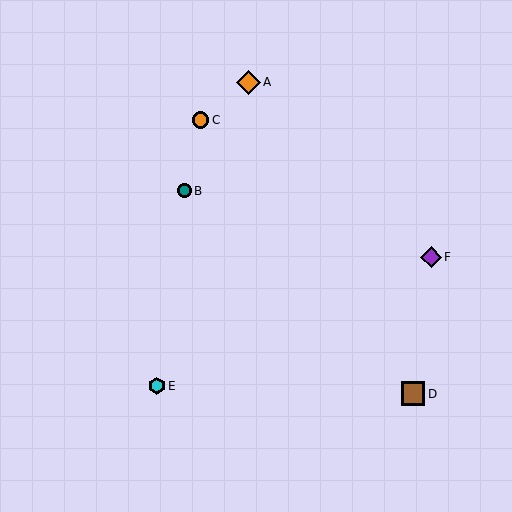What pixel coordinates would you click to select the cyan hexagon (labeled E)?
Click at (157, 386) to select the cyan hexagon E.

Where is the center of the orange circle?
The center of the orange circle is at (201, 120).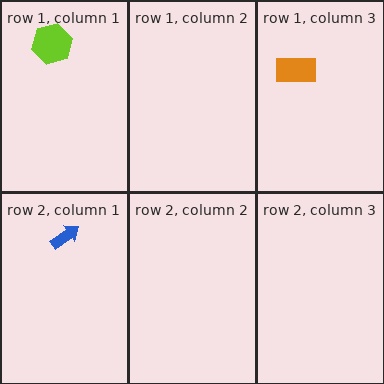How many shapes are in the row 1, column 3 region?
1.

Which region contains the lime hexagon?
The row 1, column 1 region.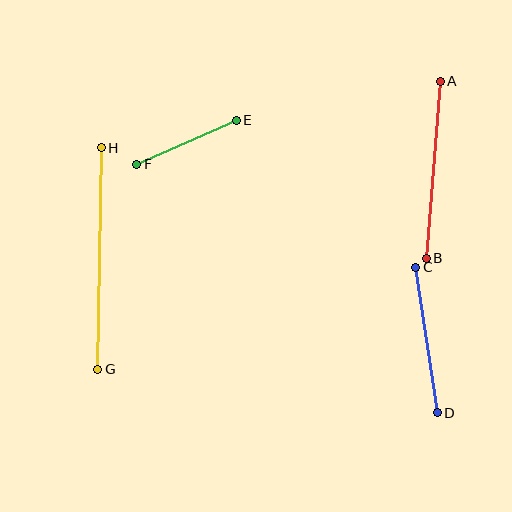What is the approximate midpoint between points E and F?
The midpoint is at approximately (186, 142) pixels.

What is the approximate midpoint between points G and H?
The midpoint is at approximately (99, 259) pixels.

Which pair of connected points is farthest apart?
Points G and H are farthest apart.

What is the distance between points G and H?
The distance is approximately 221 pixels.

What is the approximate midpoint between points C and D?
The midpoint is at approximately (427, 340) pixels.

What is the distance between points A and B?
The distance is approximately 178 pixels.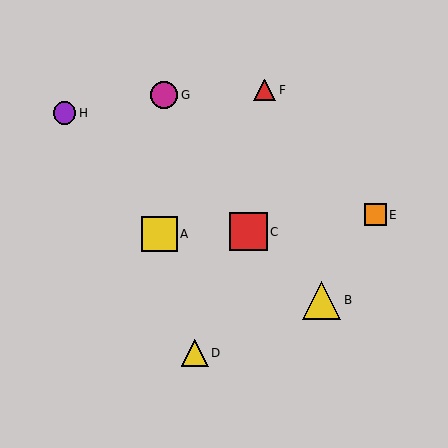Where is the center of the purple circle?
The center of the purple circle is at (64, 113).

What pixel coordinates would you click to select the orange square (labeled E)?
Click at (375, 215) to select the orange square E.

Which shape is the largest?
The yellow triangle (labeled B) is the largest.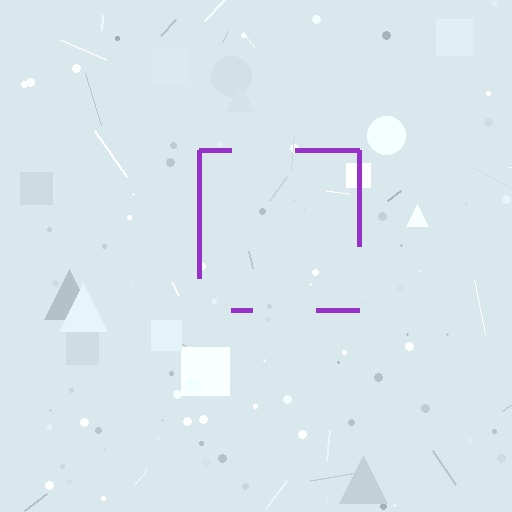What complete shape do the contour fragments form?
The contour fragments form a square.